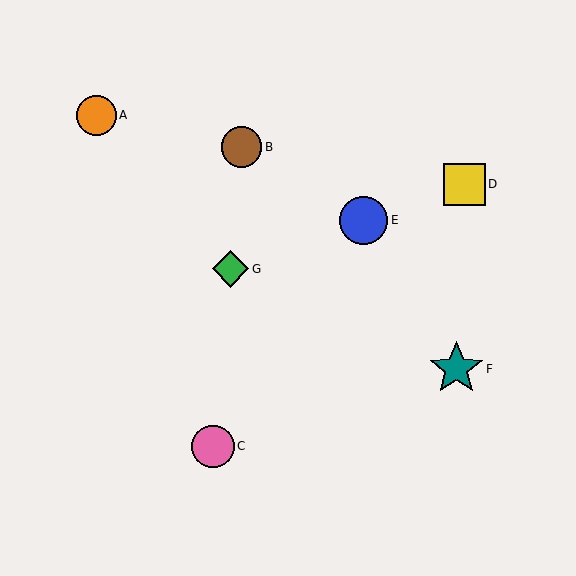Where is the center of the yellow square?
The center of the yellow square is at (464, 184).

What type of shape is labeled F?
Shape F is a teal star.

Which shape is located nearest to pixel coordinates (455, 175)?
The yellow square (labeled D) at (464, 184) is nearest to that location.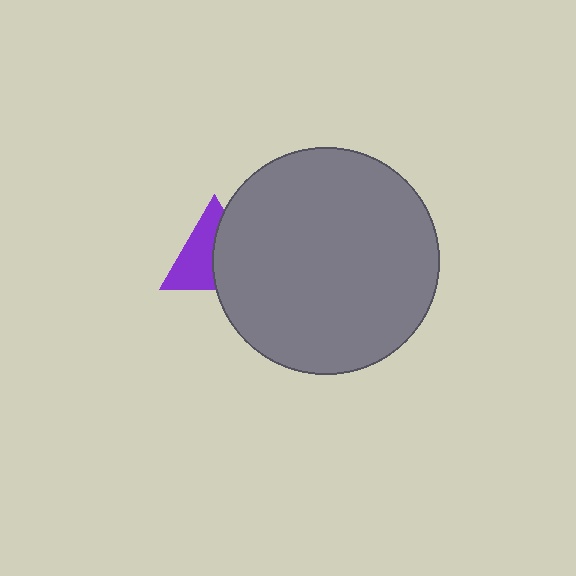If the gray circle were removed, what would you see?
You would see the complete purple triangle.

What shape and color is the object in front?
The object in front is a gray circle.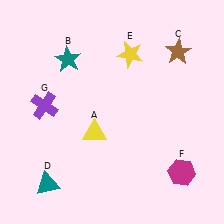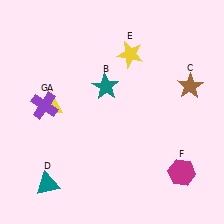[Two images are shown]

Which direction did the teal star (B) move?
The teal star (B) moved right.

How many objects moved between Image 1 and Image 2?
3 objects moved between the two images.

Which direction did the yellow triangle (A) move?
The yellow triangle (A) moved left.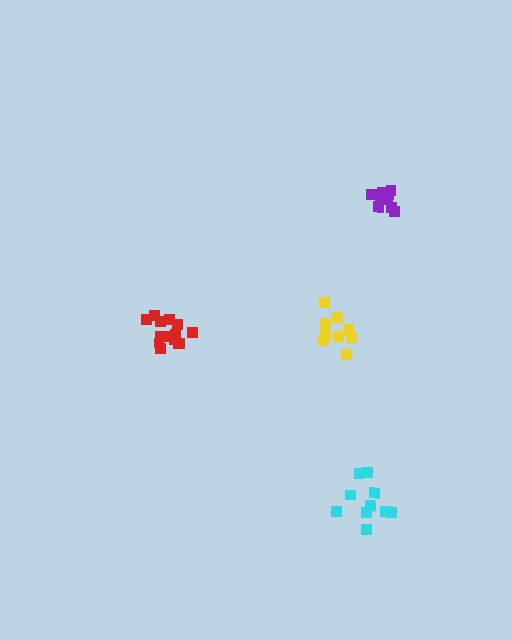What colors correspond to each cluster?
The clusters are colored: red, cyan, yellow, purple.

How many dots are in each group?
Group 1: 14 dots, Group 2: 10 dots, Group 3: 9 dots, Group 4: 8 dots (41 total).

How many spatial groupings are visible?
There are 4 spatial groupings.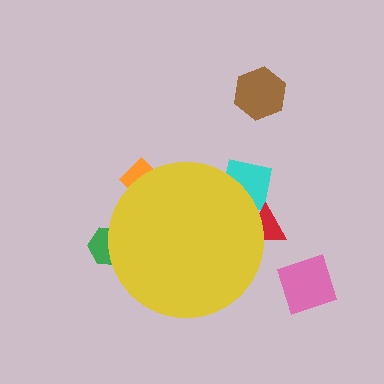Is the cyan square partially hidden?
Yes, the cyan square is partially hidden behind the yellow circle.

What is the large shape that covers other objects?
A yellow circle.